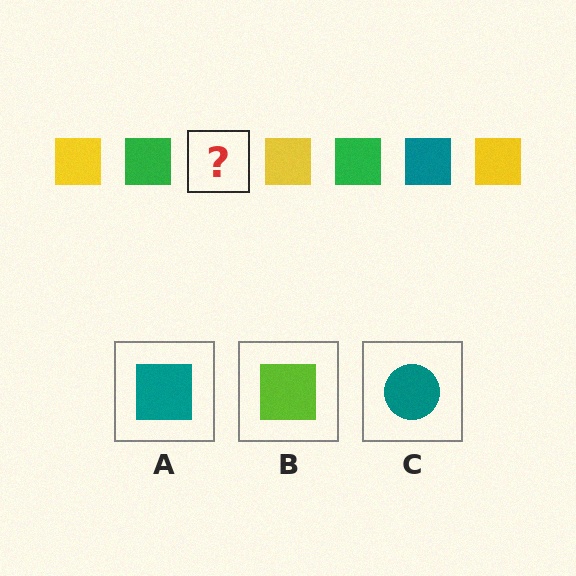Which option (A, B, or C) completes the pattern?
A.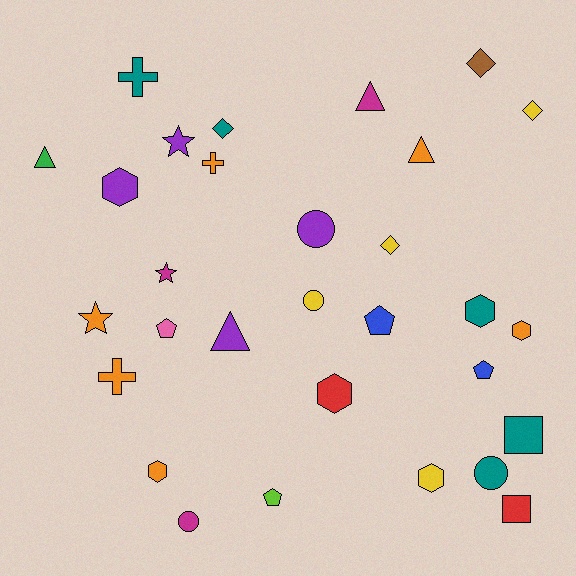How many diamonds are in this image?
There are 4 diamonds.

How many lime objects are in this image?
There is 1 lime object.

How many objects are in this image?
There are 30 objects.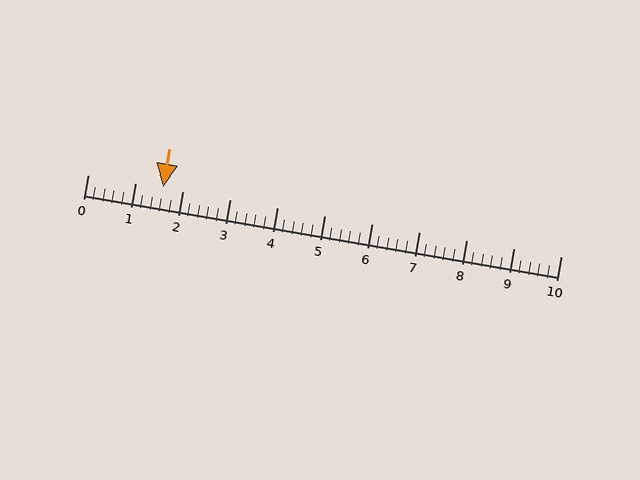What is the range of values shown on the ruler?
The ruler shows values from 0 to 10.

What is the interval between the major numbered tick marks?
The major tick marks are spaced 1 units apart.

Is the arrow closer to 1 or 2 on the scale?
The arrow is closer to 2.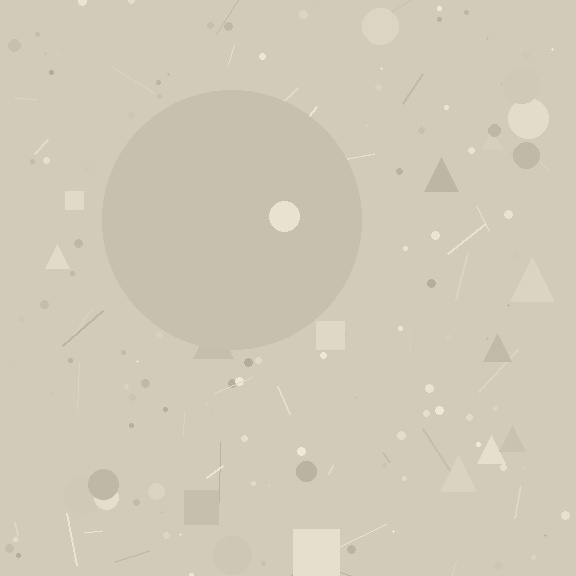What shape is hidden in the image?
A circle is hidden in the image.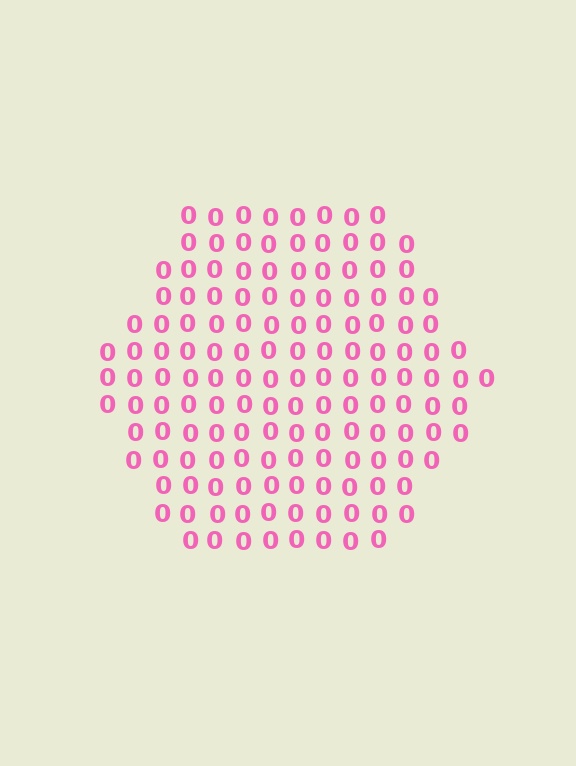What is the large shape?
The large shape is a hexagon.